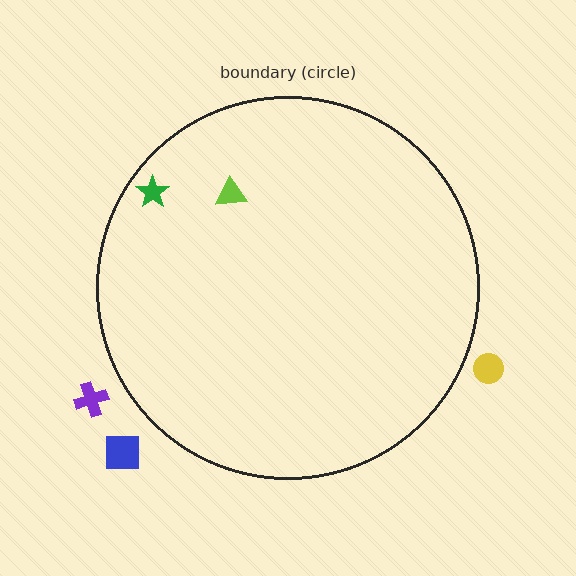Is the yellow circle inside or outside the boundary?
Outside.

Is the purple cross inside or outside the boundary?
Outside.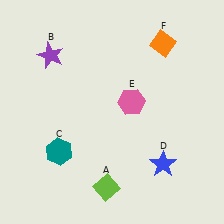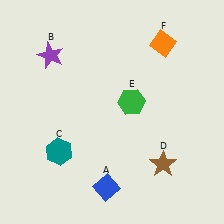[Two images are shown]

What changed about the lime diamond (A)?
In Image 1, A is lime. In Image 2, it changed to blue.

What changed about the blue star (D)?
In Image 1, D is blue. In Image 2, it changed to brown.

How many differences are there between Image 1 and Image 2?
There are 3 differences between the two images.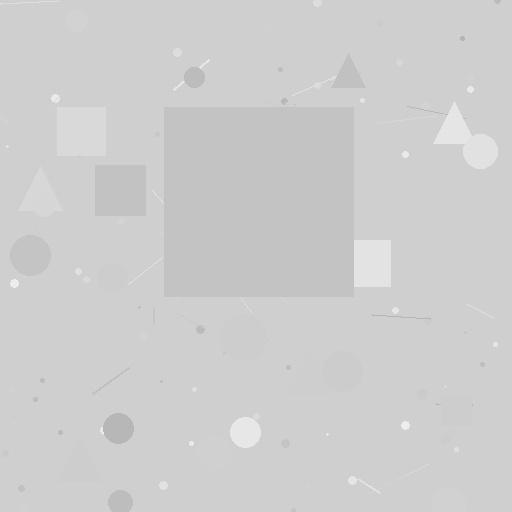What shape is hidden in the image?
A square is hidden in the image.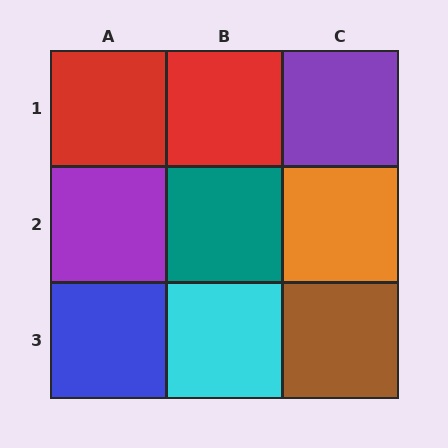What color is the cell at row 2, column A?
Purple.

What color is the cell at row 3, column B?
Cyan.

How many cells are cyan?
1 cell is cyan.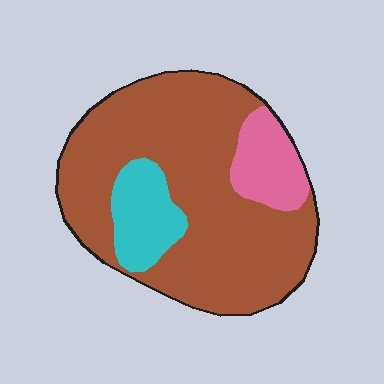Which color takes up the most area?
Brown, at roughly 75%.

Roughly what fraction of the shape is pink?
Pink covers about 10% of the shape.